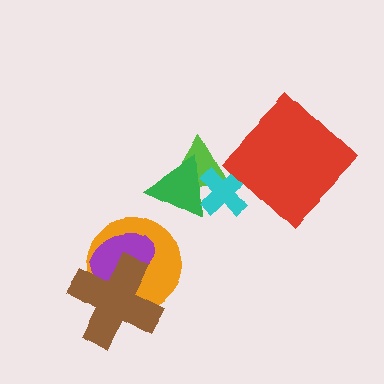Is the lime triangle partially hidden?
Yes, it is partially covered by another shape.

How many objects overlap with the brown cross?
2 objects overlap with the brown cross.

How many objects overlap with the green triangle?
2 objects overlap with the green triangle.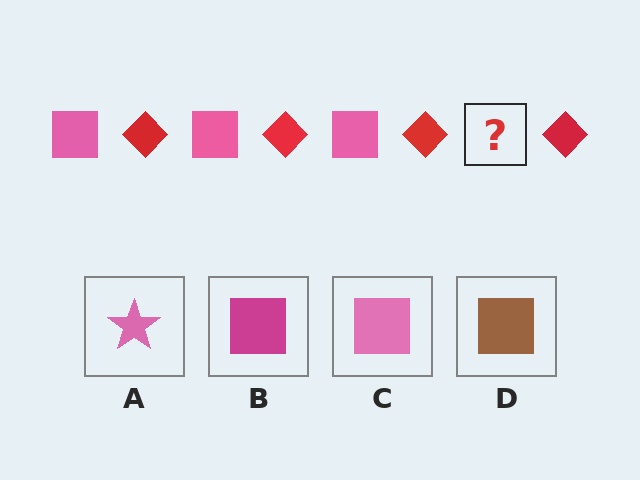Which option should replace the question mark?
Option C.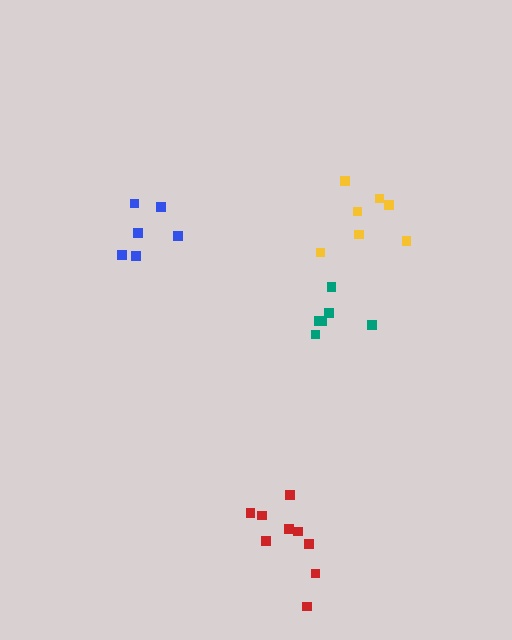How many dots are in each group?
Group 1: 9 dots, Group 2: 7 dots, Group 3: 7 dots, Group 4: 6 dots (29 total).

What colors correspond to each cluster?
The clusters are colored: red, blue, yellow, teal.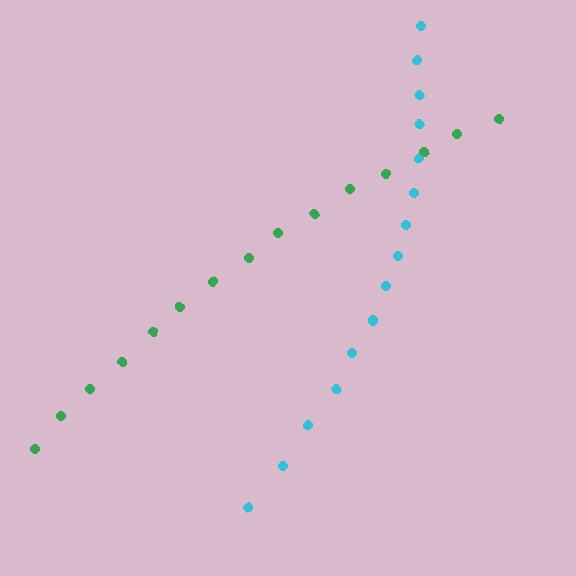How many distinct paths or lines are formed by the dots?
There are 2 distinct paths.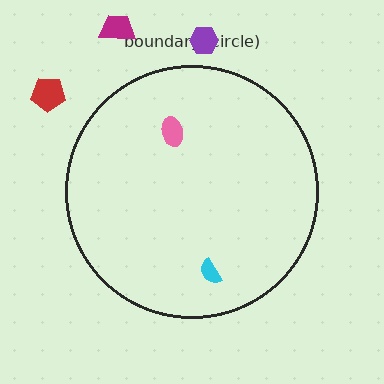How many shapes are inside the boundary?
2 inside, 3 outside.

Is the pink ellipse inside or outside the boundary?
Inside.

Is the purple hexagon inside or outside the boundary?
Outside.